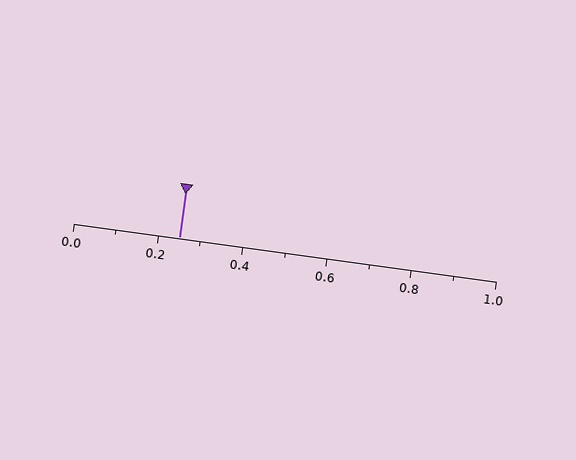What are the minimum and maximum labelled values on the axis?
The axis runs from 0.0 to 1.0.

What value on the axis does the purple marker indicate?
The marker indicates approximately 0.25.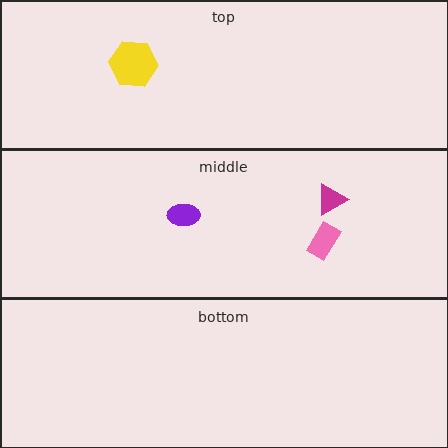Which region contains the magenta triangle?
The middle region.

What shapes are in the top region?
The yellow hexagon.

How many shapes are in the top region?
1.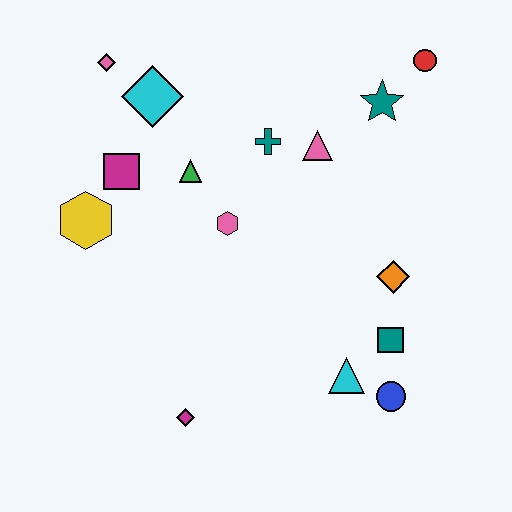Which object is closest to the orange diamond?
The teal square is closest to the orange diamond.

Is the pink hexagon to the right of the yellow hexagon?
Yes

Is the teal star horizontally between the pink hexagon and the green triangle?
No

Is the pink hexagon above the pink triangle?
No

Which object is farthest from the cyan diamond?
The blue circle is farthest from the cyan diamond.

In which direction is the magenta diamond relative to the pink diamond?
The magenta diamond is below the pink diamond.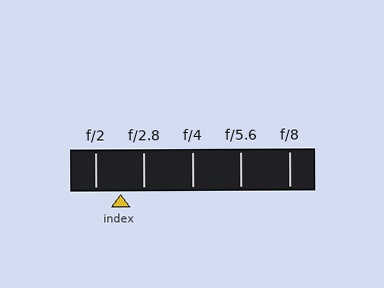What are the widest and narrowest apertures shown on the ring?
The widest aperture shown is f/2 and the narrowest is f/8.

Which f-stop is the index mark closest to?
The index mark is closest to f/2.8.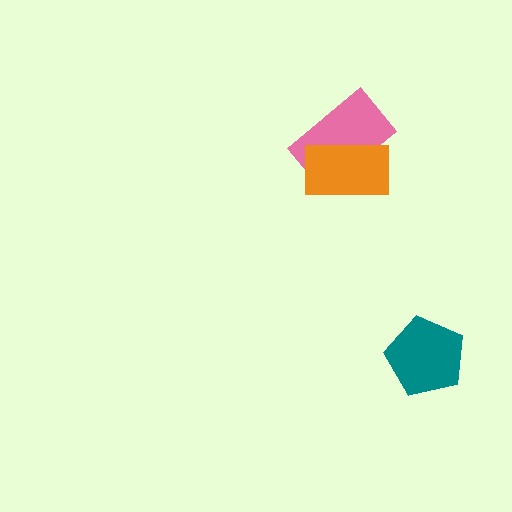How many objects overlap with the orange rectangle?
1 object overlaps with the orange rectangle.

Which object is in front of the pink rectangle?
The orange rectangle is in front of the pink rectangle.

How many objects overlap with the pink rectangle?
1 object overlaps with the pink rectangle.